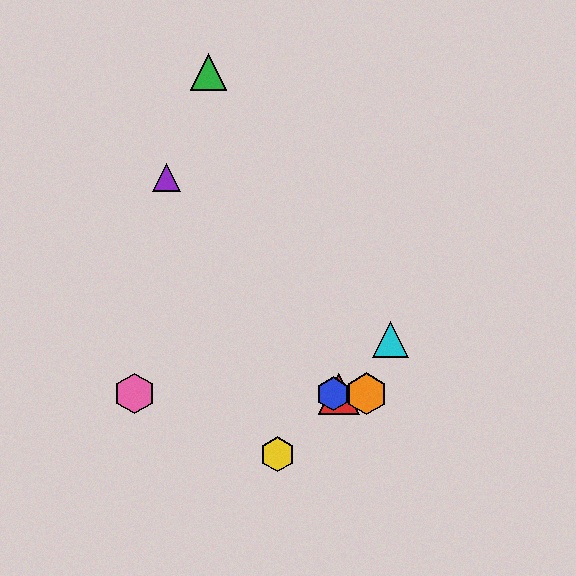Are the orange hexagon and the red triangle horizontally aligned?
Yes, both are at y≈394.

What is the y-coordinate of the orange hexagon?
The orange hexagon is at y≈394.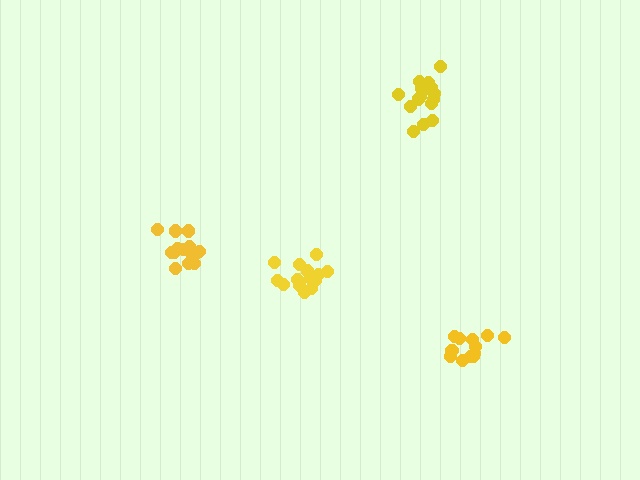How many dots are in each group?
Group 1: 16 dots, Group 2: 14 dots, Group 3: 15 dots, Group 4: 12 dots (57 total).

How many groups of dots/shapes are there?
There are 4 groups.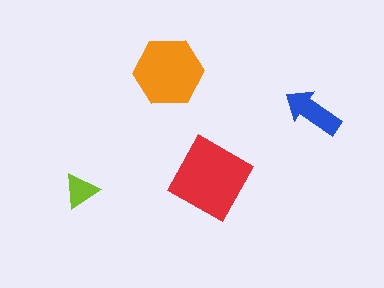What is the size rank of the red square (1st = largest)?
1st.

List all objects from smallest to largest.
The lime triangle, the blue arrow, the orange hexagon, the red square.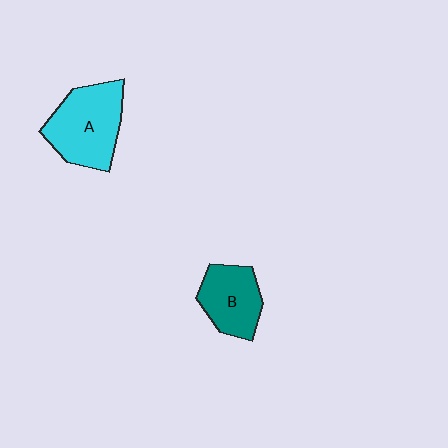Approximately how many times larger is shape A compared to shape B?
Approximately 1.4 times.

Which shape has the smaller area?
Shape B (teal).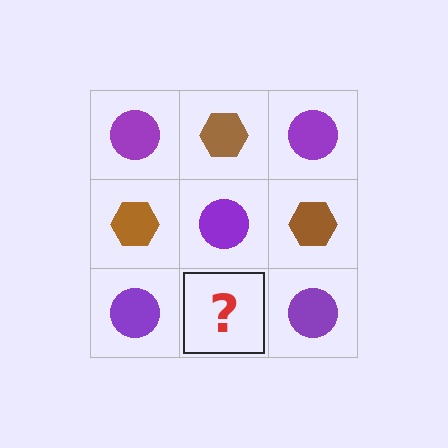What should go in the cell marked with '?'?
The missing cell should contain a brown hexagon.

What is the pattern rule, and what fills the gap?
The rule is that it alternates purple circle and brown hexagon in a checkerboard pattern. The gap should be filled with a brown hexagon.